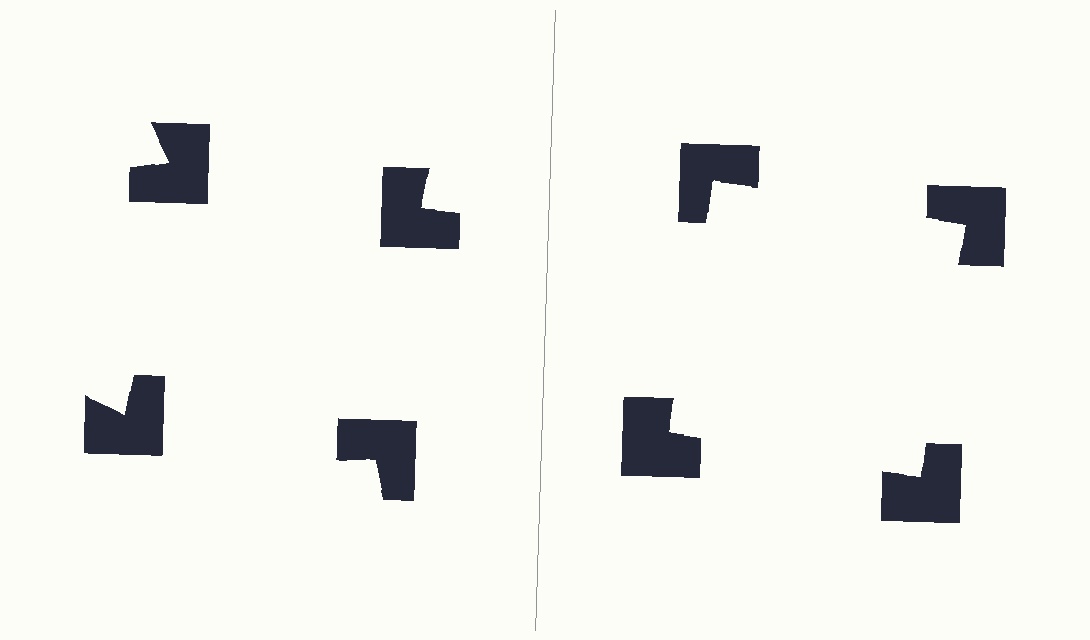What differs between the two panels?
The notched squares are positioned identically on both sides; only the wedge orientations differ. On the right they align to a square; on the left they are misaligned.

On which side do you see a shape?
An illusory square appears on the right side. On the left side the wedge cuts are rotated, so no coherent shape forms.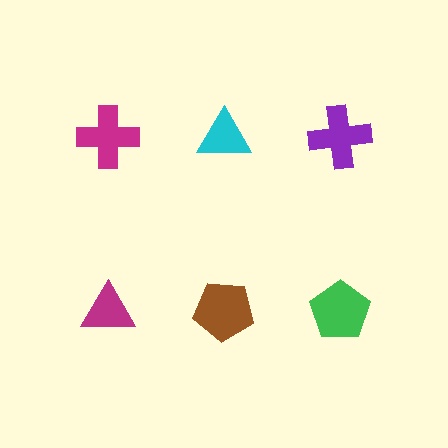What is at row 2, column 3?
A green pentagon.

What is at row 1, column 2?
A cyan triangle.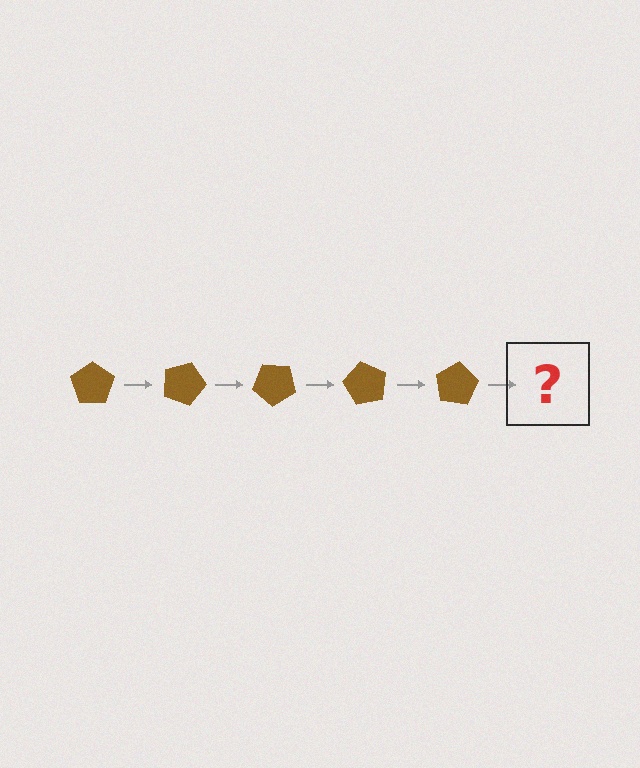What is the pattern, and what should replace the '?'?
The pattern is that the pentagon rotates 20 degrees each step. The '?' should be a brown pentagon rotated 100 degrees.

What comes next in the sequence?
The next element should be a brown pentagon rotated 100 degrees.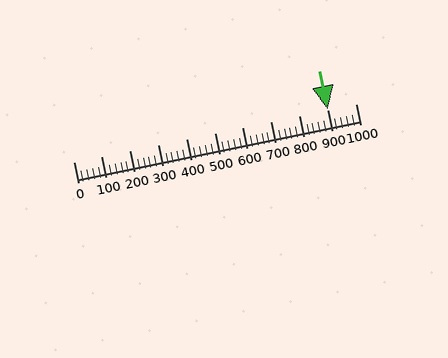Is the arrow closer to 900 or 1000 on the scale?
The arrow is closer to 900.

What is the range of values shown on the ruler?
The ruler shows values from 0 to 1000.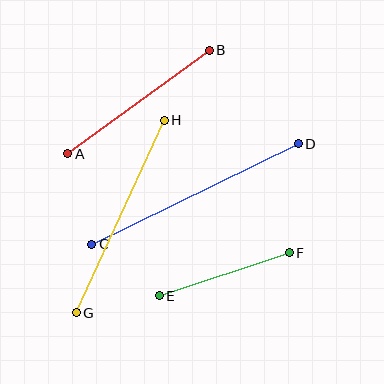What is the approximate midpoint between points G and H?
The midpoint is at approximately (120, 217) pixels.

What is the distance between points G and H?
The distance is approximately 212 pixels.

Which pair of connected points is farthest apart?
Points C and D are farthest apart.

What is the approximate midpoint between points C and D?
The midpoint is at approximately (195, 194) pixels.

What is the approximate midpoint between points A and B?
The midpoint is at approximately (139, 102) pixels.